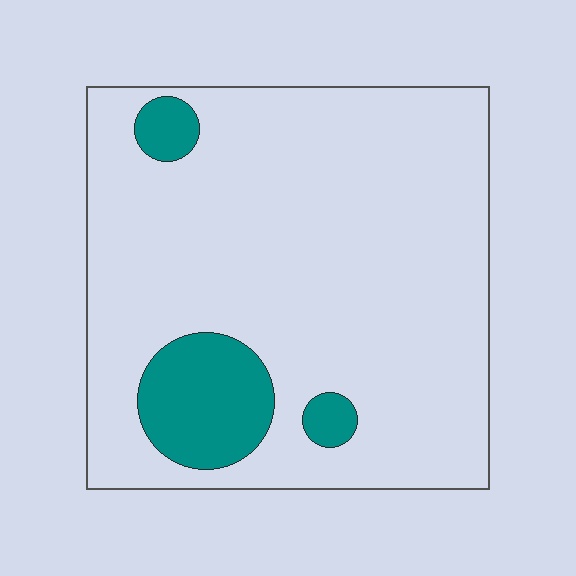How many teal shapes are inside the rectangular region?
3.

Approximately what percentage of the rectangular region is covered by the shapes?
Approximately 15%.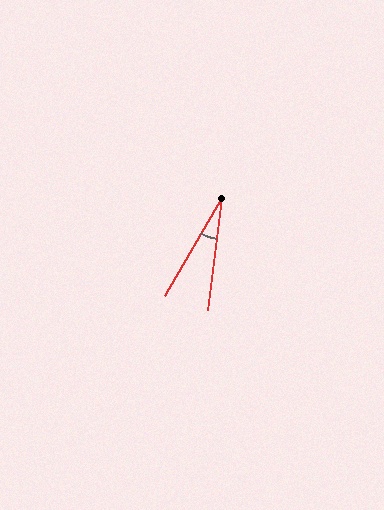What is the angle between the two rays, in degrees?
Approximately 23 degrees.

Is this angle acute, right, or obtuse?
It is acute.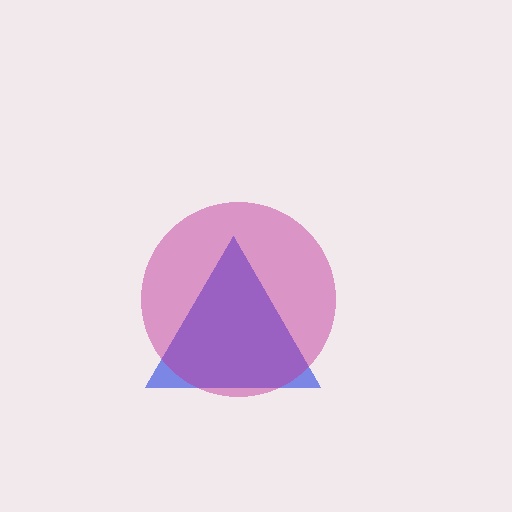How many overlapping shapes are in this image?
There are 2 overlapping shapes in the image.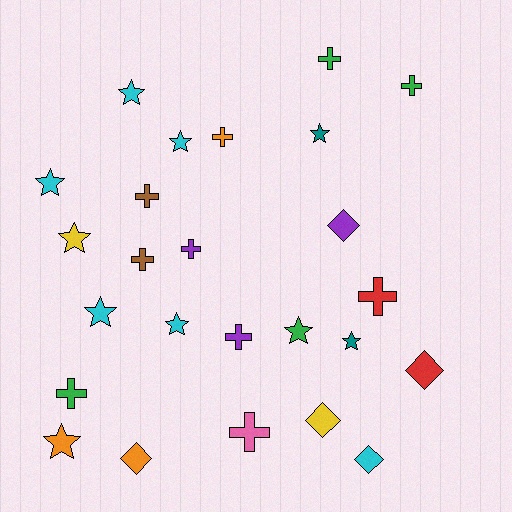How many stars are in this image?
There are 10 stars.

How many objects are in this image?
There are 25 objects.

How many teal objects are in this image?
There are 2 teal objects.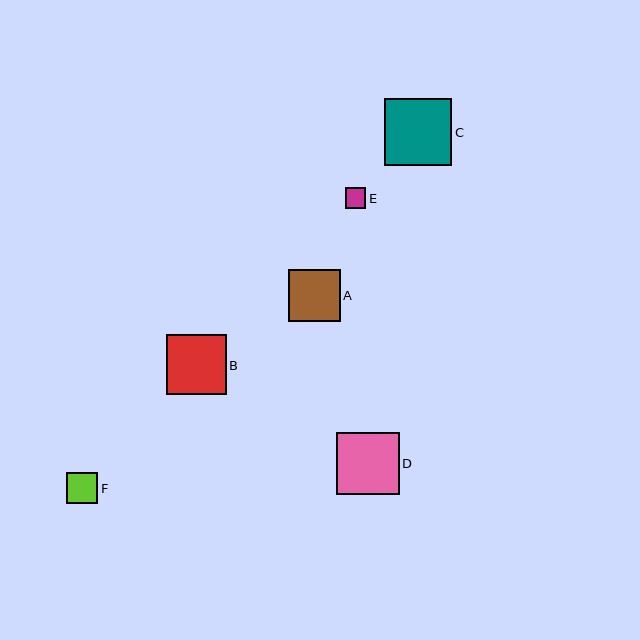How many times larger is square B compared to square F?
Square B is approximately 1.9 times the size of square F.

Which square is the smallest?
Square E is the smallest with a size of approximately 21 pixels.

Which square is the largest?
Square C is the largest with a size of approximately 67 pixels.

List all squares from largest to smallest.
From largest to smallest: C, D, B, A, F, E.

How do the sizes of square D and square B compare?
Square D and square B are approximately the same size.